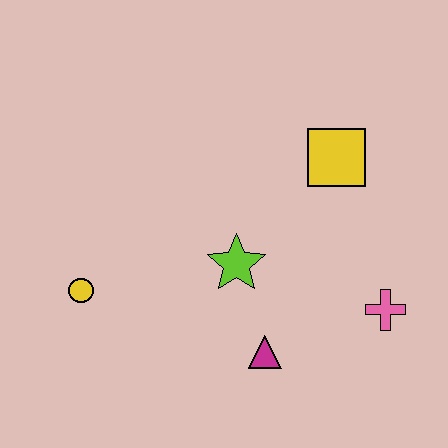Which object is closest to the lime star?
The magenta triangle is closest to the lime star.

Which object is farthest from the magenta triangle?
The yellow square is farthest from the magenta triangle.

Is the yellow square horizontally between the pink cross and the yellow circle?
Yes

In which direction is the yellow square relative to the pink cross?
The yellow square is above the pink cross.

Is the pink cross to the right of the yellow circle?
Yes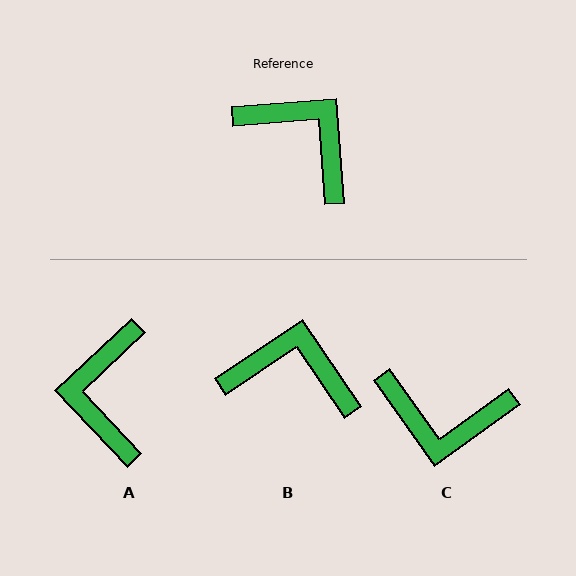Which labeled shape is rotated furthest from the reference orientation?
C, about 149 degrees away.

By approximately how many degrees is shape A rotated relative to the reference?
Approximately 129 degrees counter-clockwise.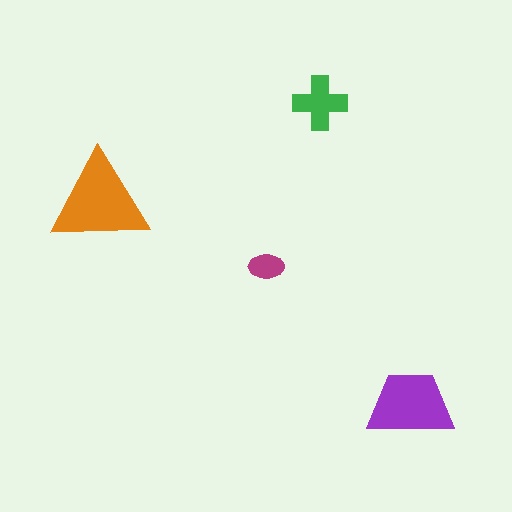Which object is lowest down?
The purple trapezoid is bottommost.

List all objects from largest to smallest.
The orange triangle, the purple trapezoid, the green cross, the magenta ellipse.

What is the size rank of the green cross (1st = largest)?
3rd.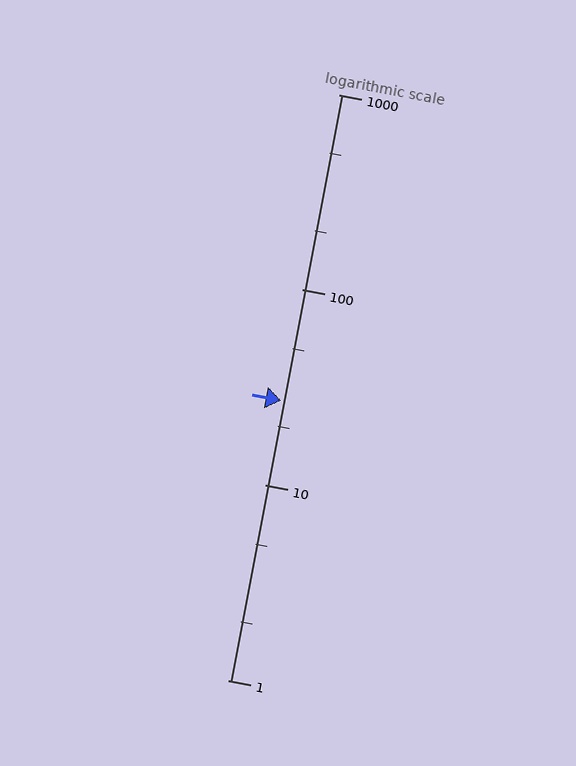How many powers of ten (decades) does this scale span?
The scale spans 3 decades, from 1 to 1000.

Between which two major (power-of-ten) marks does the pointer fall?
The pointer is between 10 and 100.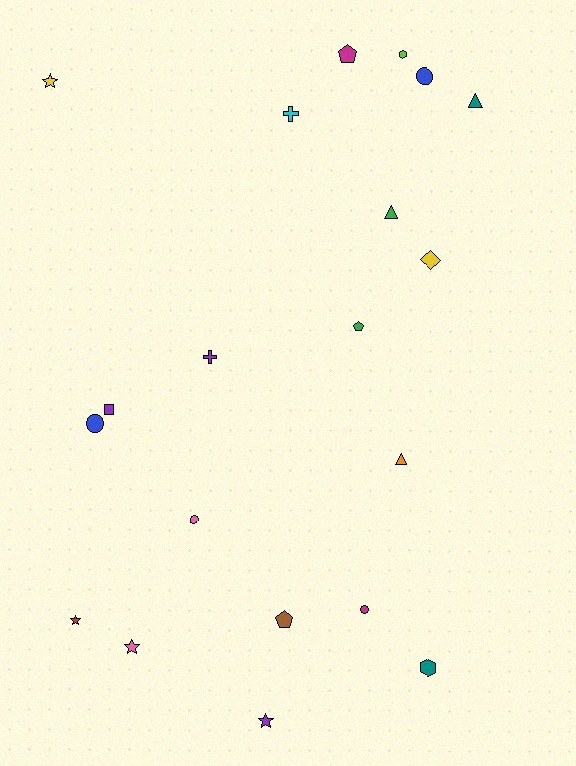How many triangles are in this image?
There are 3 triangles.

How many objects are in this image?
There are 20 objects.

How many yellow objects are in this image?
There are 2 yellow objects.